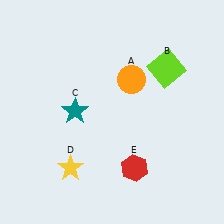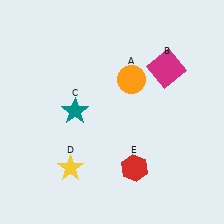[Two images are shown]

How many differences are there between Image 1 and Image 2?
There is 1 difference between the two images.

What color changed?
The square (B) changed from lime in Image 1 to magenta in Image 2.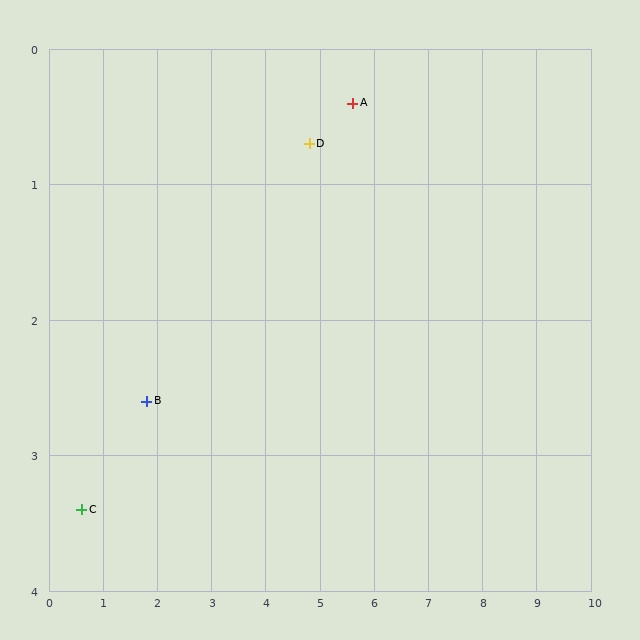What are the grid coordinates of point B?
Point B is at approximately (1.8, 2.6).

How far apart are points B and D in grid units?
Points B and D are about 3.6 grid units apart.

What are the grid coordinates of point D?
Point D is at approximately (4.8, 0.7).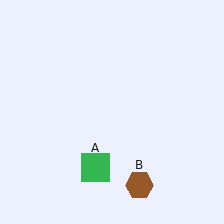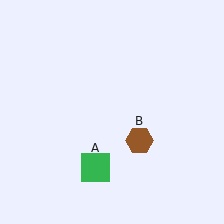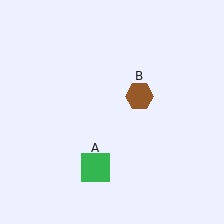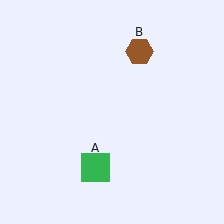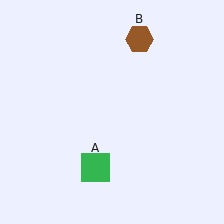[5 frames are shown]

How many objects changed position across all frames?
1 object changed position: brown hexagon (object B).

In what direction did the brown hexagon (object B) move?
The brown hexagon (object B) moved up.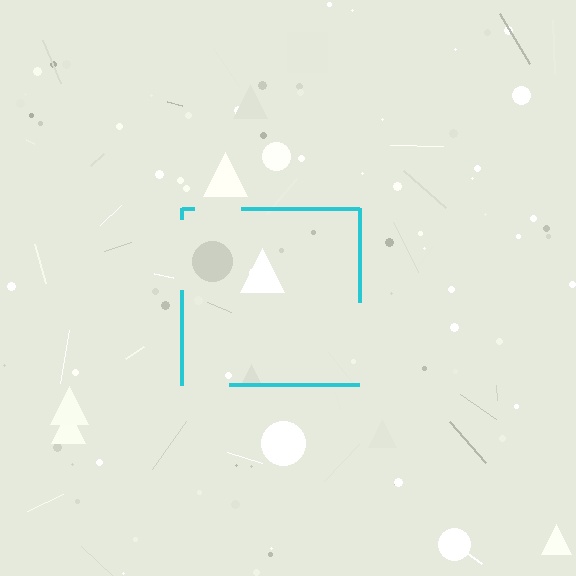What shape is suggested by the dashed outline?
The dashed outline suggests a square.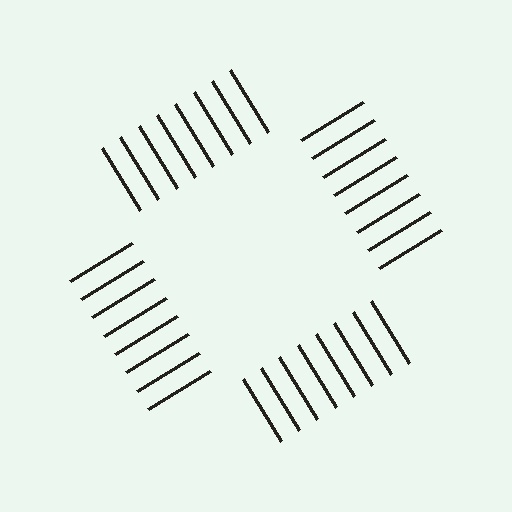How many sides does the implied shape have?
4 sides — the line-ends trace a square.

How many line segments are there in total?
32 — 8 along each of the 4 edges.